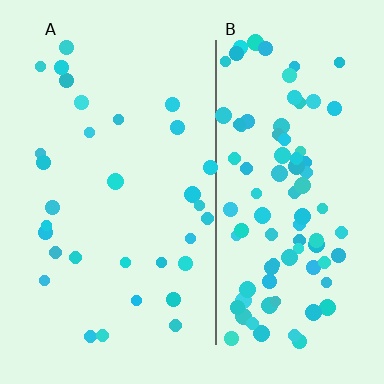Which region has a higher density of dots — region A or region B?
B (the right).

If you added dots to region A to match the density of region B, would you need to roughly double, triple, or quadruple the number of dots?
Approximately triple.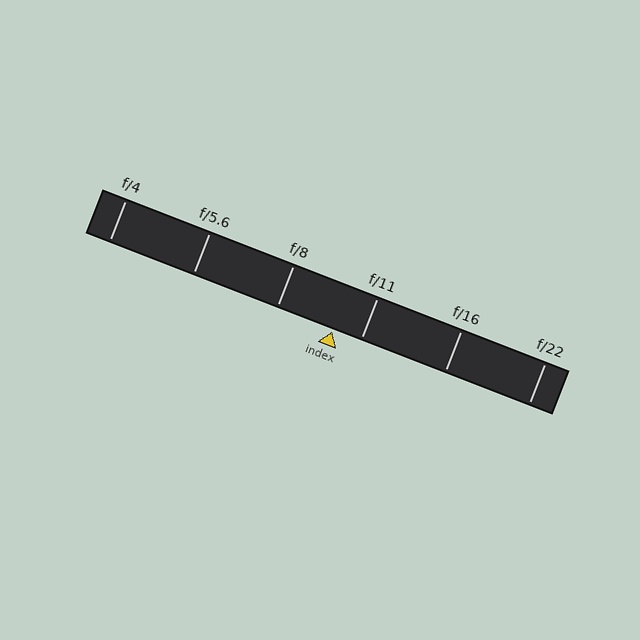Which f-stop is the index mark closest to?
The index mark is closest to f/11.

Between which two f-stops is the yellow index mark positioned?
The index mark is between f/8 and f/11.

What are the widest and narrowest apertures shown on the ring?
The widest aperture shown is f/4 and the narrowest is f/22.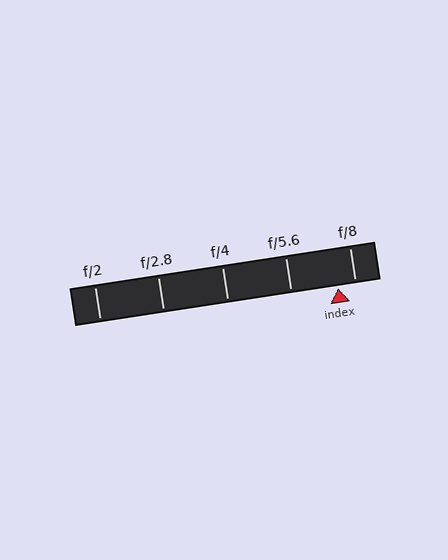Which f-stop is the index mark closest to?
The index mark is closest to f/8.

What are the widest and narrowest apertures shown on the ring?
The widest aperture shown is f/2 and the narrowest is f/8.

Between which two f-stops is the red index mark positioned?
The index mark is between f/5.6 and f/8.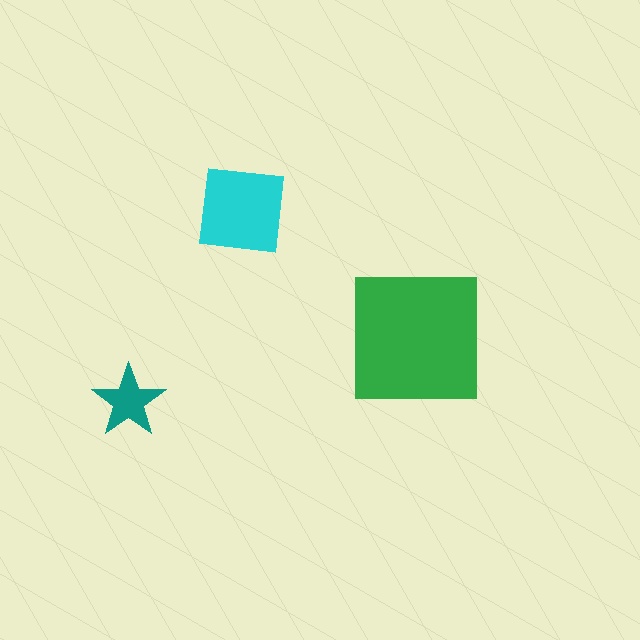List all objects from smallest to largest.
The teal star, the cyan square, the green square.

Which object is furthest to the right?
The green square is rightmost.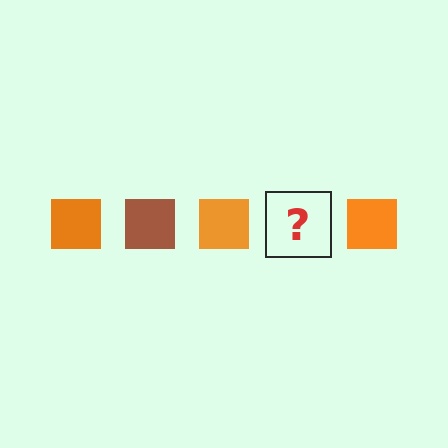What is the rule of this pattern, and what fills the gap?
The rule is that the pattern cycles through orange, brown squares. The gap should be filled with a brown square.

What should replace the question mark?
The question mark should be replaced with a brown square.